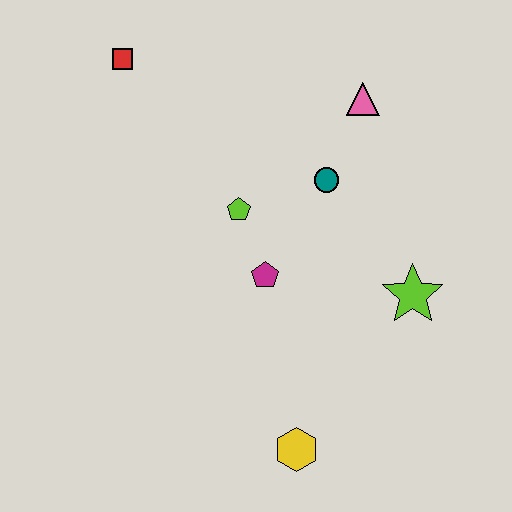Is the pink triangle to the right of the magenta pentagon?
Yes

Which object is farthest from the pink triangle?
The yellow hexagon is farthest from the pink triangle.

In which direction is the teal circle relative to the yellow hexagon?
The teal circle is above the yellow hexagon.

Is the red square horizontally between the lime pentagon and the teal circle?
No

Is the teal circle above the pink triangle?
No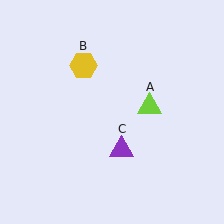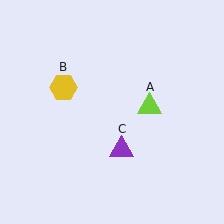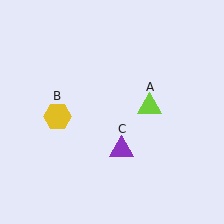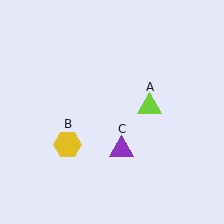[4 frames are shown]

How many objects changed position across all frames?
1 object changed position: yellow hexagon (object B).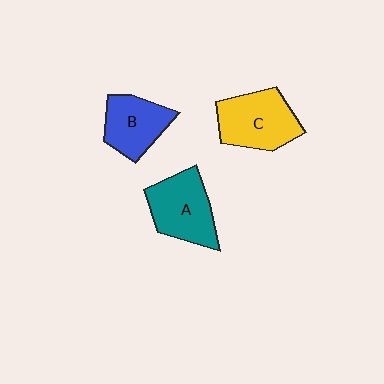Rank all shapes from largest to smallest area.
From largest to smallest: C (yellow), A (teal), B (blue).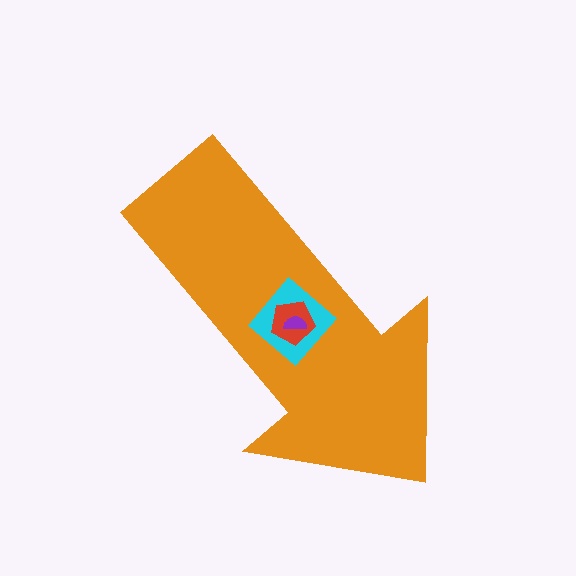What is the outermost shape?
The orange arrow.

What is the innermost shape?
The purple semicircle.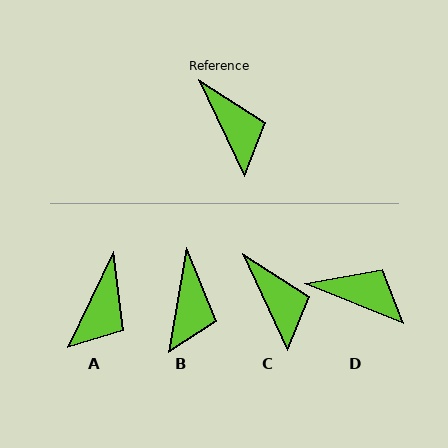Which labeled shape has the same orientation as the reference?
C.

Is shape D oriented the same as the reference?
No, it is off by about 43 degrees.